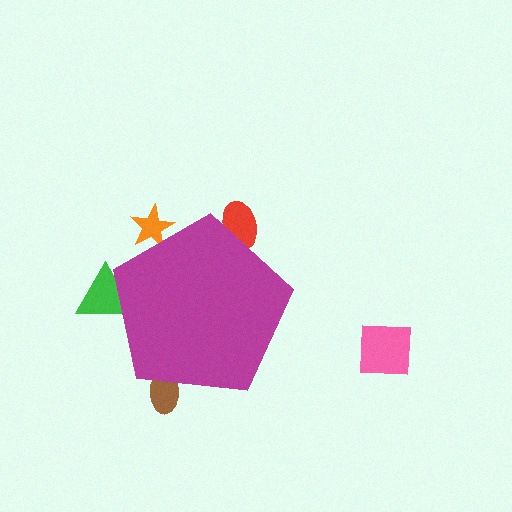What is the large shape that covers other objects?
A magenta pentagon.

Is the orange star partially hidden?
Yes, the orange star is partially hidden behind the magenta pentagon.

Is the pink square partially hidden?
No, the pink square is fully visible.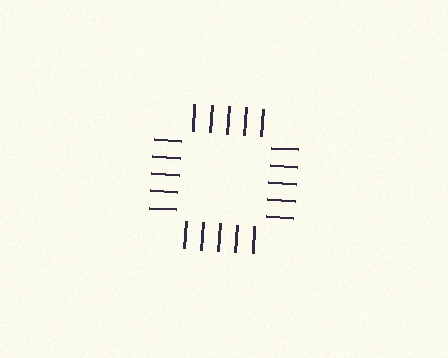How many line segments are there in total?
20 — 5 along each of the 4 edges.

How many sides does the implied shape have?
4 sides — the line-ends trace a square.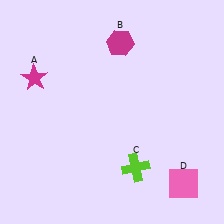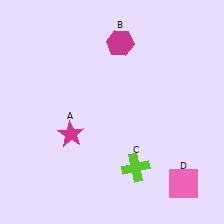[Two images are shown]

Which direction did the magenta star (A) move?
The magenta star (A) moved down.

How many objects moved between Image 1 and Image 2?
1 object moved between the two images.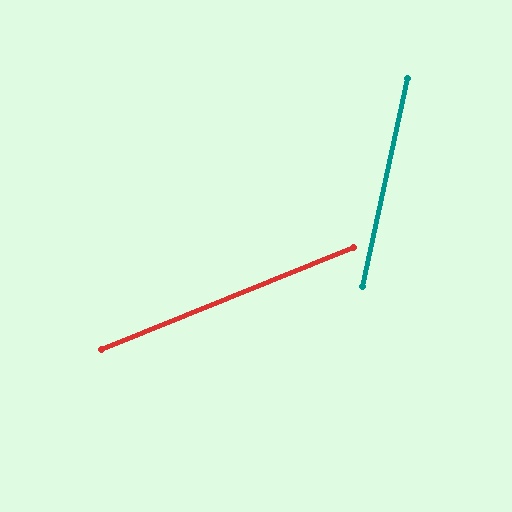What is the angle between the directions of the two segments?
Approximately 56 degrees.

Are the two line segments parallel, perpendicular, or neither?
Neither parallel nor perpendicular — they differ by about 56°.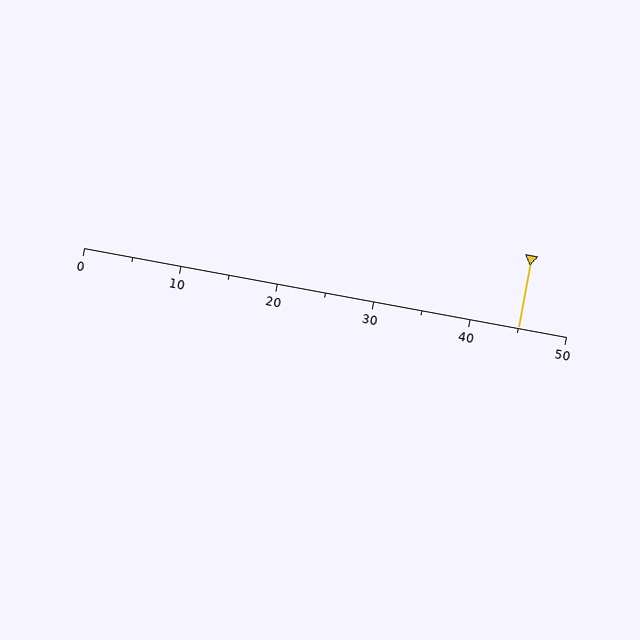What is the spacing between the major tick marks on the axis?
The major ticks are spaced 10 apart.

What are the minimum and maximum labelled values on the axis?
The axis runs from 0 to 50.